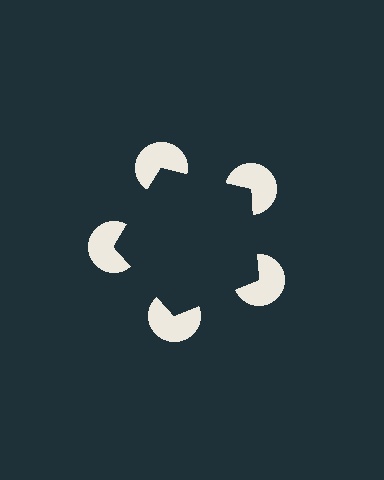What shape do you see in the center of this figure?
An illusory pentagon — its edges are inferred from the aligned wedge cuts in the pac-man discs, not physically drawn.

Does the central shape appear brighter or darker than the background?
It typically appears slightly darker than the background, even though no actual brightness change is drawn.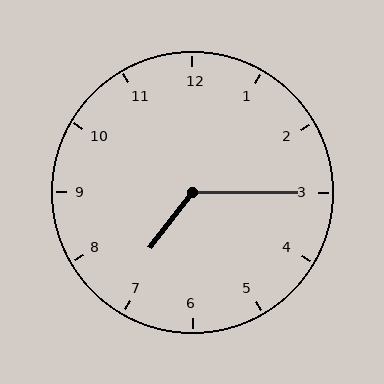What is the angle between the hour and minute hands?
Approximately 128 degrees.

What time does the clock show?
7:15.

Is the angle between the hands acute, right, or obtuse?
It is obtuse.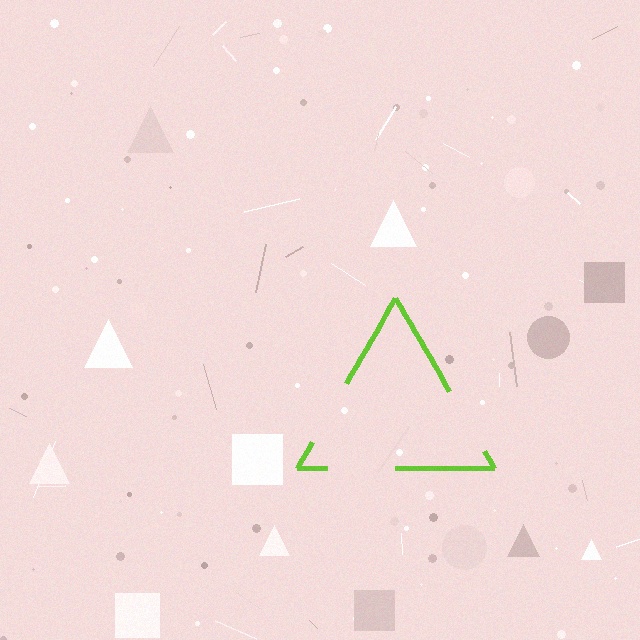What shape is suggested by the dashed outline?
The dashed outline suggests a triangle.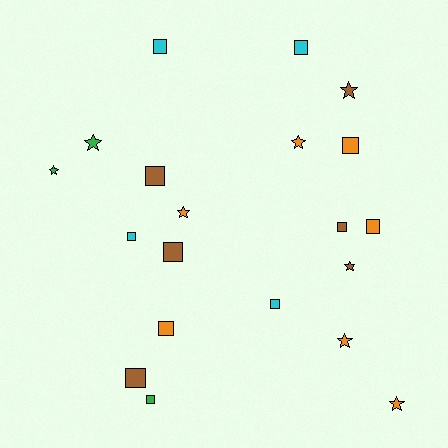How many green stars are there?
There are 2 green stars.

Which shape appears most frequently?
Square, with 12 objects.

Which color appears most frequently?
Orange, with 7 objects.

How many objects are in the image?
There are 20 objects.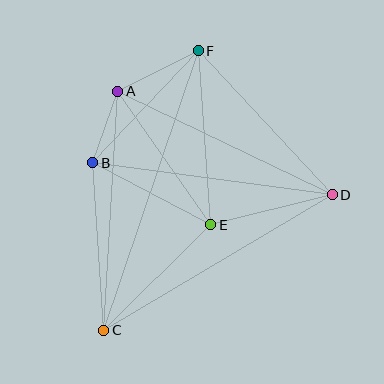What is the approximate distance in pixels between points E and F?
The distance between E and F is approximately 174 pixels.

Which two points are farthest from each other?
Points C and F are farthest from each other.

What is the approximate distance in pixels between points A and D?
The distance between A and D is approximately 238 pixels.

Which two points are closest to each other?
Points A and B are closest to each other.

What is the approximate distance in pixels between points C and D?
The distance between C and D is approximately 265 pixels.